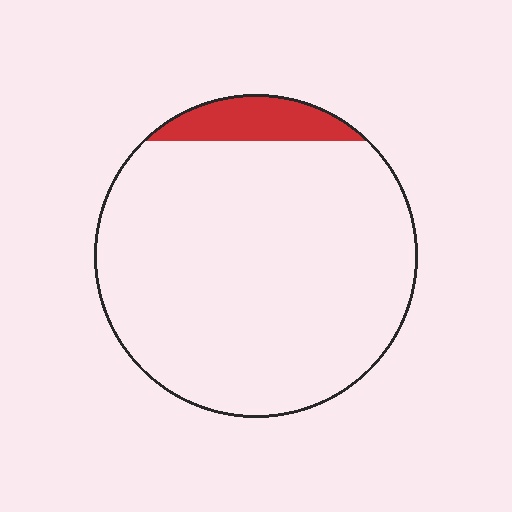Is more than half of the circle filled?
No.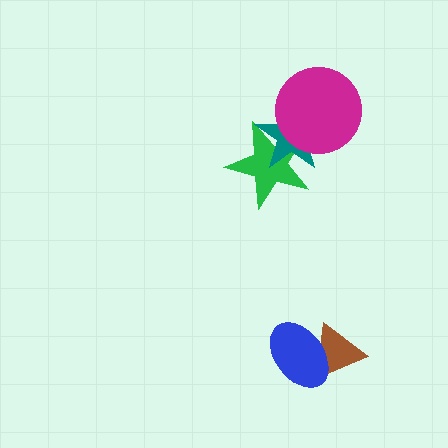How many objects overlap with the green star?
2 objects overlap with the green star.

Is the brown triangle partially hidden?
Yes, it is partially covered by another shape.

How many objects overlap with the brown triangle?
1 object overlaps with the brown triangle.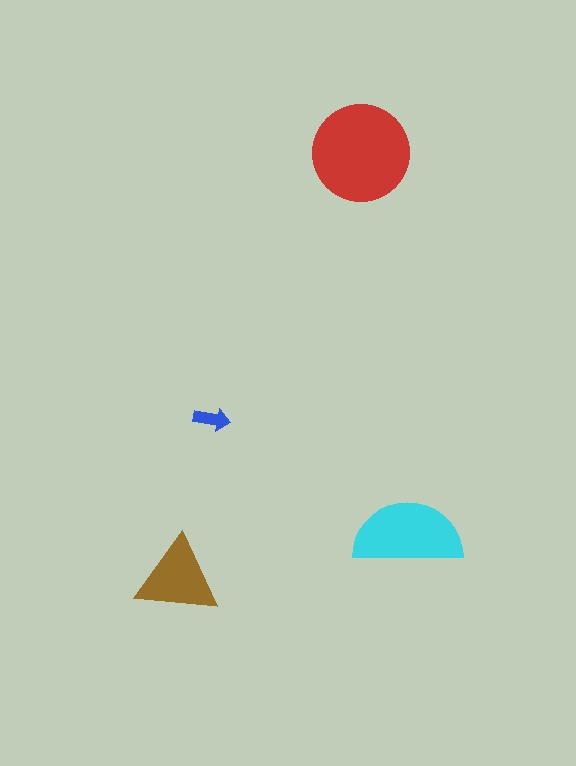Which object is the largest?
The red circle.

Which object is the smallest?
The blue arrow.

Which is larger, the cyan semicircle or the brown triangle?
The cyan semicircle.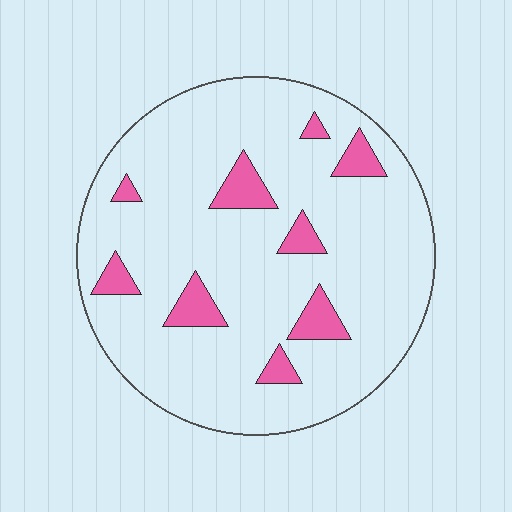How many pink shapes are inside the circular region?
9.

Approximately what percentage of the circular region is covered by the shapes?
Approximately 10%.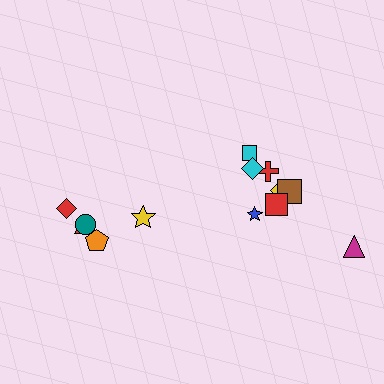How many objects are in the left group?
There are 5 objects.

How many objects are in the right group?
There are 8 objects.